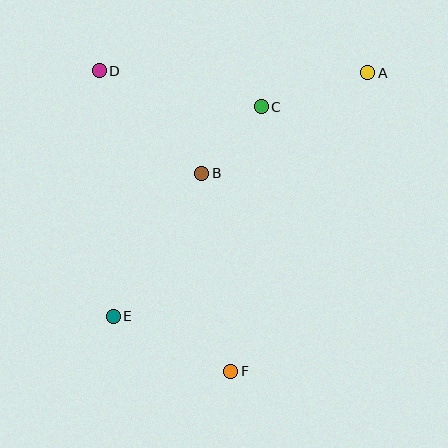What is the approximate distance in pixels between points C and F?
The distance between C and F is approximately 266 pixels.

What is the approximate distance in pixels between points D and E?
The distance between D and E is approximately 246 pixels.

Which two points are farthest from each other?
Points A and E are farthest from each other.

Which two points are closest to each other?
Points B and C are closest to each other.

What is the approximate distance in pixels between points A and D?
The distance between A and D is approximately 268 pixels.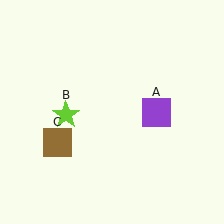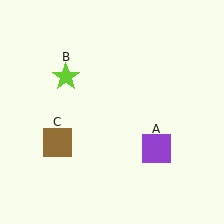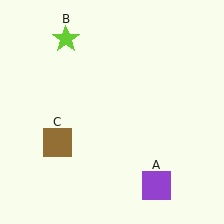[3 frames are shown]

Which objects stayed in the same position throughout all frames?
Brown square (object C) remained stationary.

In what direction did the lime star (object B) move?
The lime star (object B) moved up.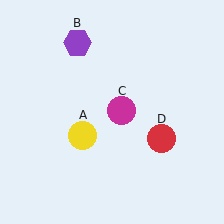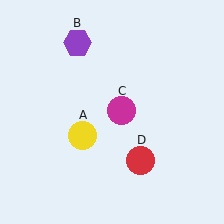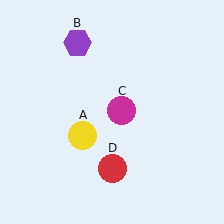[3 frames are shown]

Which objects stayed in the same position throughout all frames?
Yellow circle (object A) and purple hexagon (object B) and magenta circle (object C) remained stationary.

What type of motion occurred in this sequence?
The red circle (object D) rotated clockwise around the center of the scene.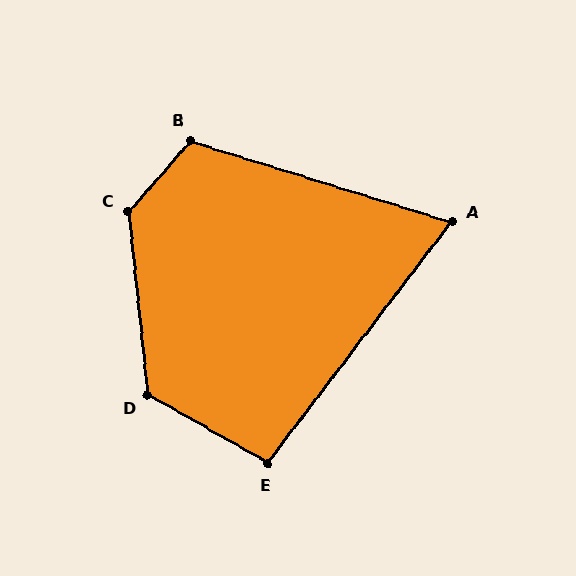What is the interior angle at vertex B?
Approximately 114 degrees (obtuse).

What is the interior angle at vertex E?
Approximately 98 degrees (obtuse).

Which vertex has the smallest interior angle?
A, at approximately 70 degrees.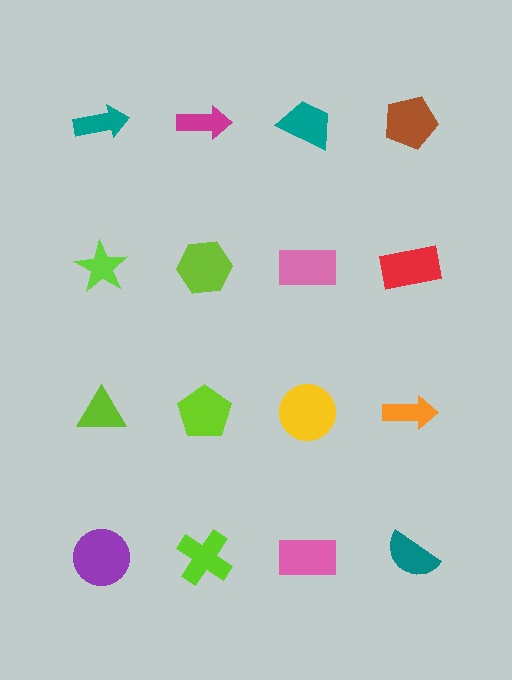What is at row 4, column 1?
A purple circle.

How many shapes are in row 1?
4 shapes.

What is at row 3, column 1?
A lime triangle.